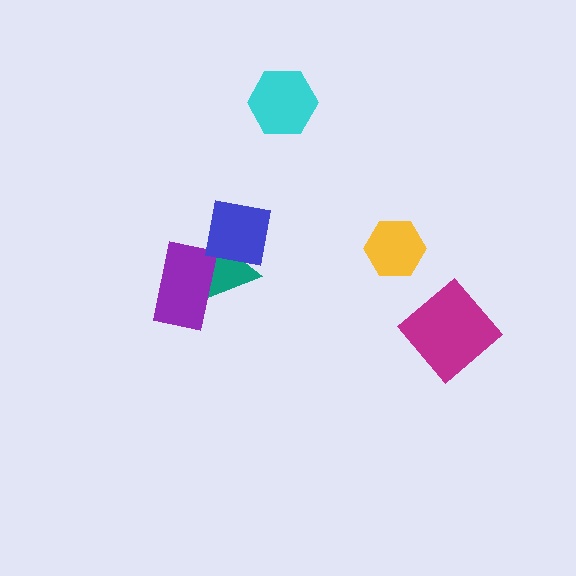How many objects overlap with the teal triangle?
2 objects overlap with the teal triangle.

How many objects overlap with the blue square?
1 object overlaps with the blue square.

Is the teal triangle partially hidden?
Yes, it is partially covered by another shape.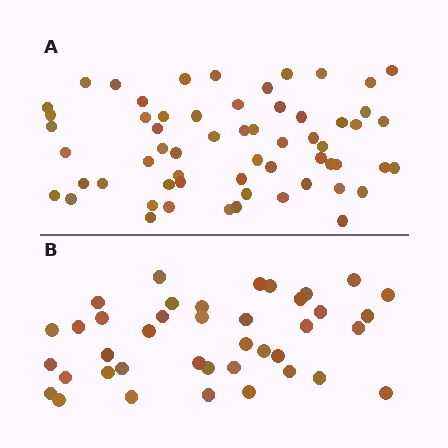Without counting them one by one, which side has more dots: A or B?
Region A (the top region) has more dots.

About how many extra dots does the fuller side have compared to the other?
Region A has approximately 20 more dots than region B.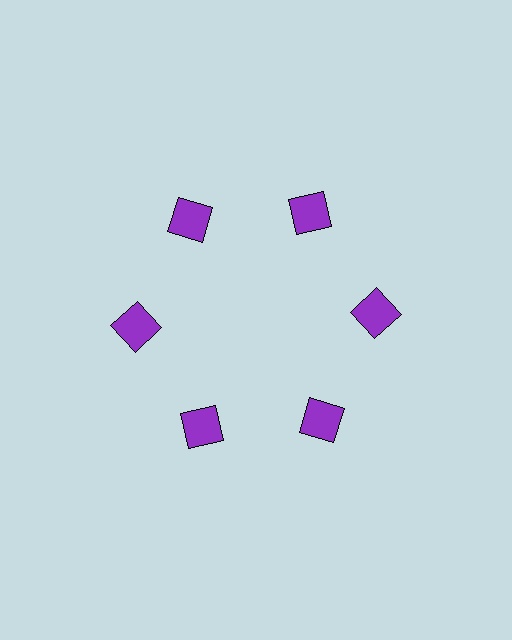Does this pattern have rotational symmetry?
Yes, this pattern has 6-fold rotational symmetry. It looks the same after rotating 60 degrees around the center.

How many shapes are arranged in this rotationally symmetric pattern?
There are 6 shapes, arranged in 6 groups of 1.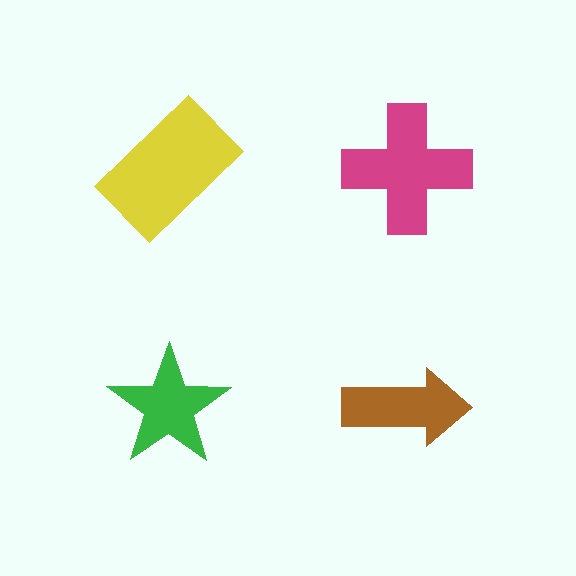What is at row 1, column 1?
A yellow rectangle.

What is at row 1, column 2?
A magenta cross.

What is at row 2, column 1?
A green star.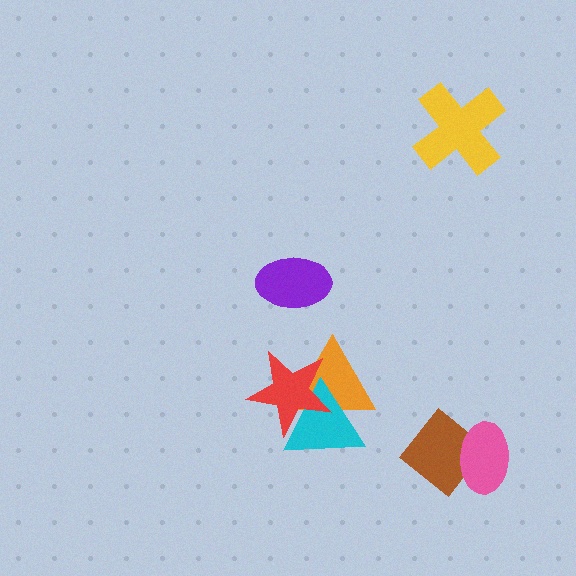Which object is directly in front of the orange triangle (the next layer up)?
The cyan triangle is directly in front of the orange triangle.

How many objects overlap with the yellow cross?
0 objects overlap with the yellow cross.